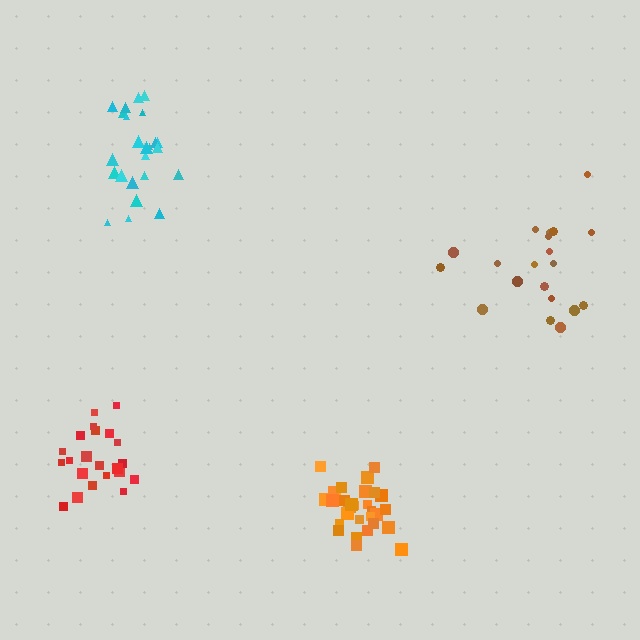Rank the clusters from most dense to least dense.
orange, red, cyan, brown.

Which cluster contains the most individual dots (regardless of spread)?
Orange (30).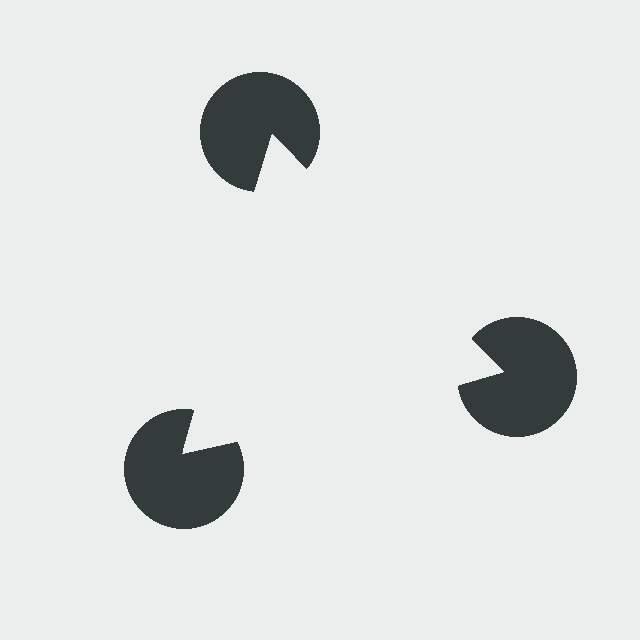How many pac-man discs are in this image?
There are 3 — one at each vertex of the illusory triangle.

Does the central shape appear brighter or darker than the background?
It typically appears slightly brighter than the background, even though no actual brightness change is drawn.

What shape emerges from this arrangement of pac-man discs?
An illusory triangle — its edges are inferred from the aligned wedge cuts in the pac-man discs, not physically drawn.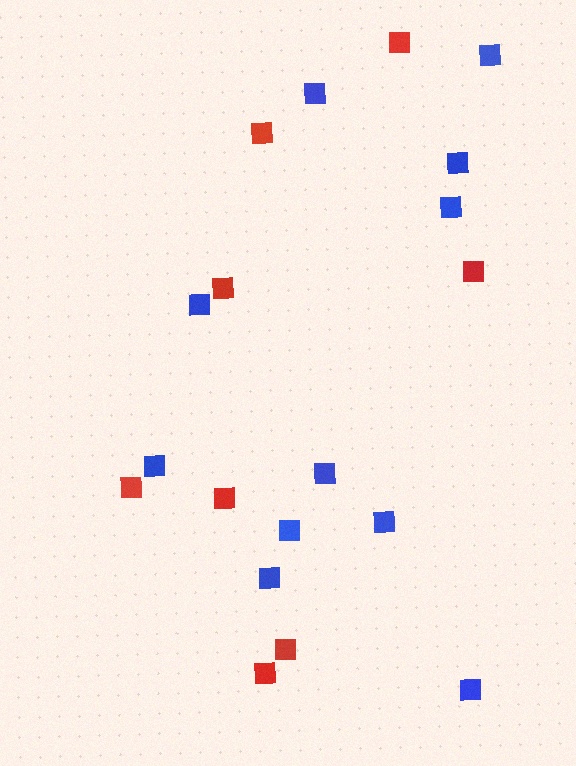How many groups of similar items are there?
There are 2 groups: one group of blue squares (11) and one group of red squares (8).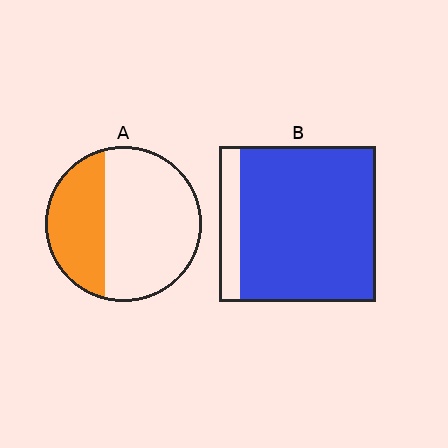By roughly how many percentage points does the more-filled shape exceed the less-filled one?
By roughly 50 percentage points (B over A).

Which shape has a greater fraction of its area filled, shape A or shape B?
Shape B.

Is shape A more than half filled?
No.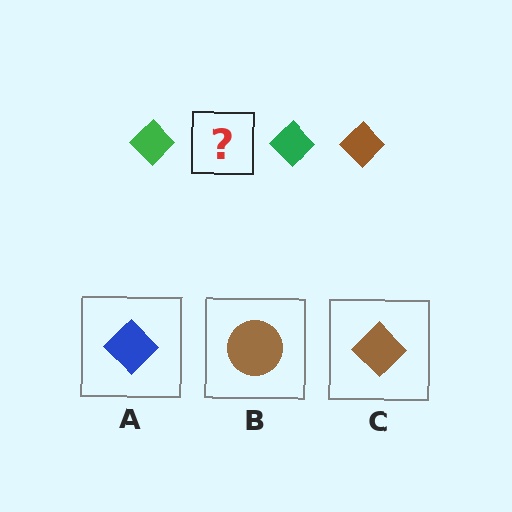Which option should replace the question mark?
Option C.